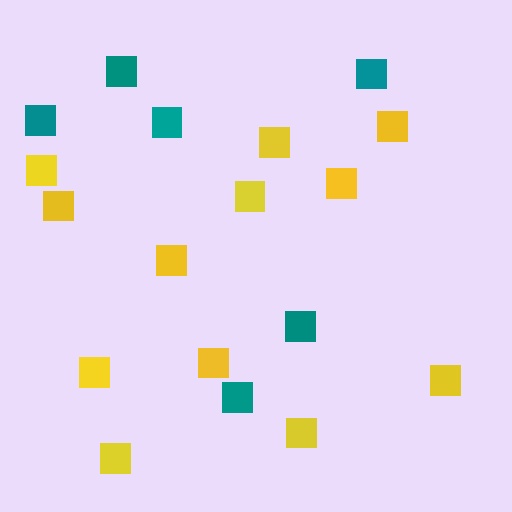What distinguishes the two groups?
There are 2 groups: one group of yellow squares (12) and one group of teal squares (6).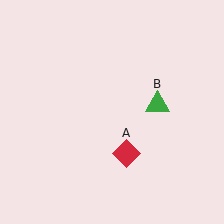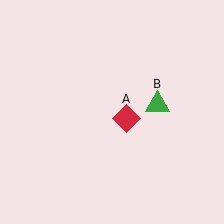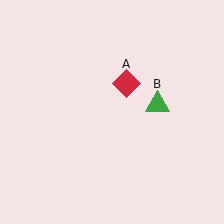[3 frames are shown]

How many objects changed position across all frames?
1 object changed position: red diamond (object A).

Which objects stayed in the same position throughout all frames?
Green triangle (object B) remained stationary.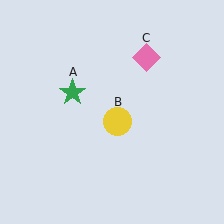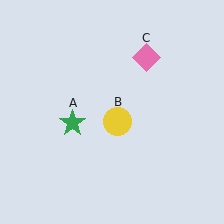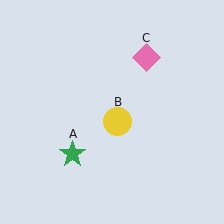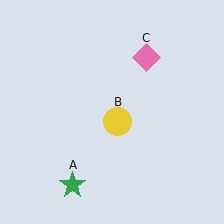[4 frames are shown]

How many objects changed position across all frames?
1 object changed position: green star (object A).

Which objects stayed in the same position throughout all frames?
Yellow circle (object B) and pink diamond (object C) remained stationary.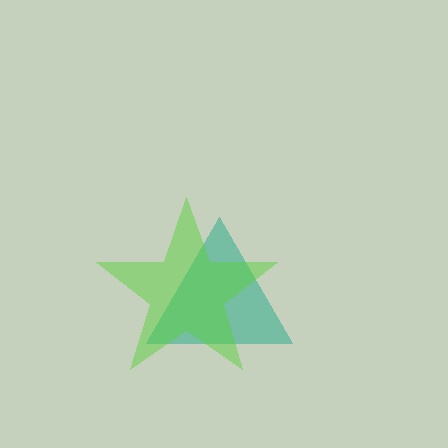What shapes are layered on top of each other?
The layered shapes are: a teal triangle, a lime star.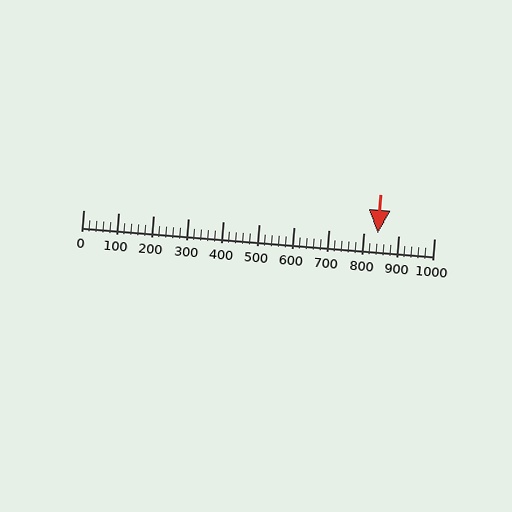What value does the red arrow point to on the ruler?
The red arrow points to approximately 840.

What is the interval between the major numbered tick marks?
The major tick marks are spaced 100 units apart.